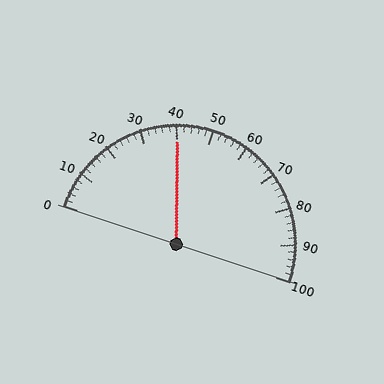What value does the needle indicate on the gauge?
The needle indicates approximately 40.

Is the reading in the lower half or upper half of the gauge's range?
The reading is in the lower half of the range (0 to 100).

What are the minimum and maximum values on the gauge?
The gauge ranges from 0 to 100.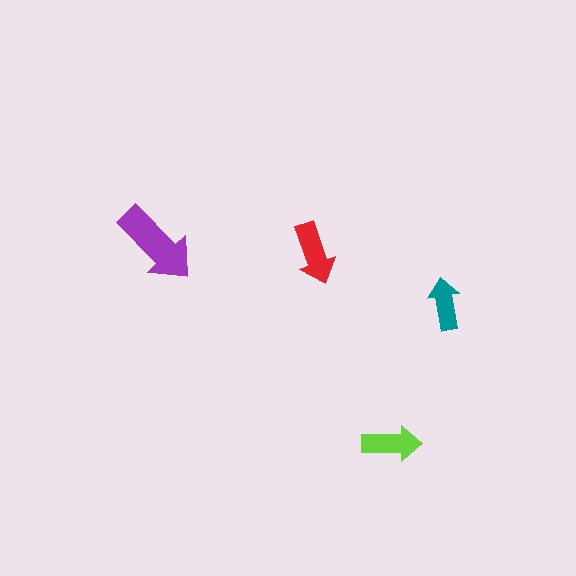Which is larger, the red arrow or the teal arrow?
The red one.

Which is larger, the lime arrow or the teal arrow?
The lime one.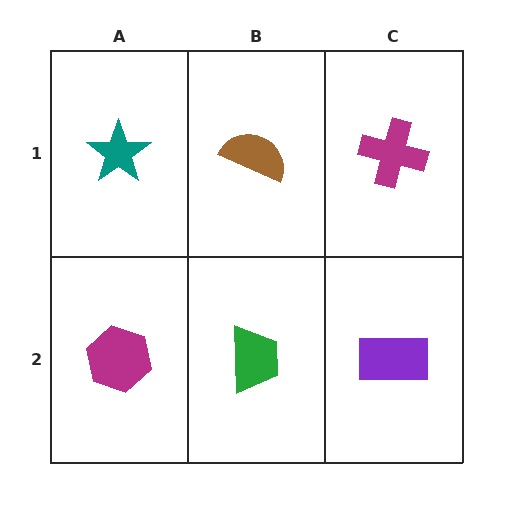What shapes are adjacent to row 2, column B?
A brown semicircle (row 1, column B), a magenta hexagon (row 2, column A), a purple rectangle (row 2, column C).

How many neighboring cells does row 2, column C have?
2.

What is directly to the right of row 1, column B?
A magenta cross.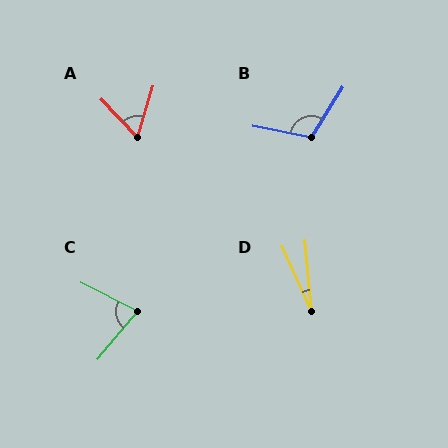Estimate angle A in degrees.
Approximately 60 degrees.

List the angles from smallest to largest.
D (19°), A (60°), C (77°), B (110°).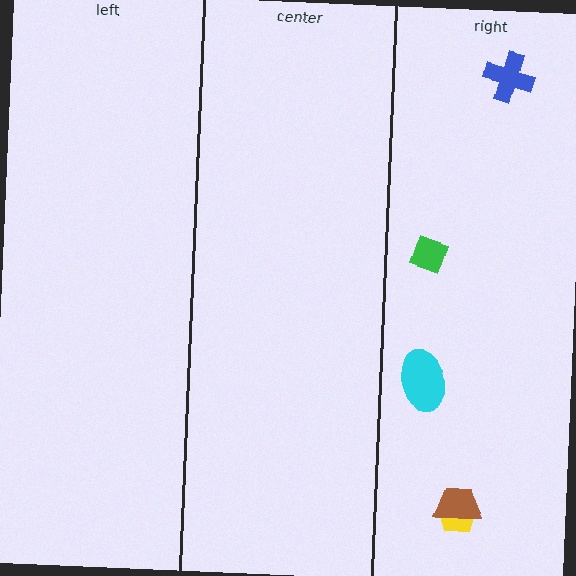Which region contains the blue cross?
The right region.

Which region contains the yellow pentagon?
The right region.